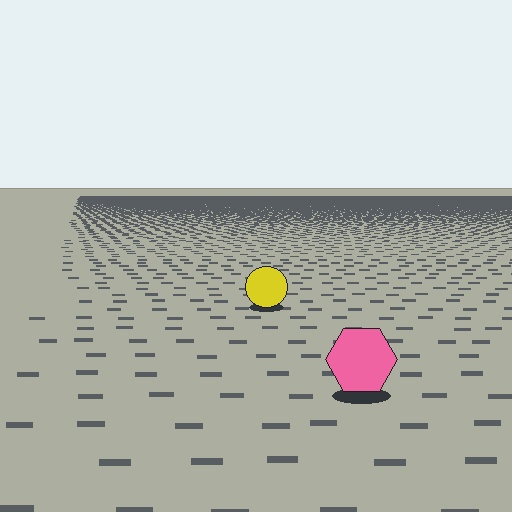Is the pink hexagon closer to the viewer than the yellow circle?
Yes. The pink hexagon is closer — you can tell from the texture gradient: the ground texture is coarser near it.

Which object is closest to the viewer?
The pink hexagon is closest. The texture marks near it are larger and more spread out.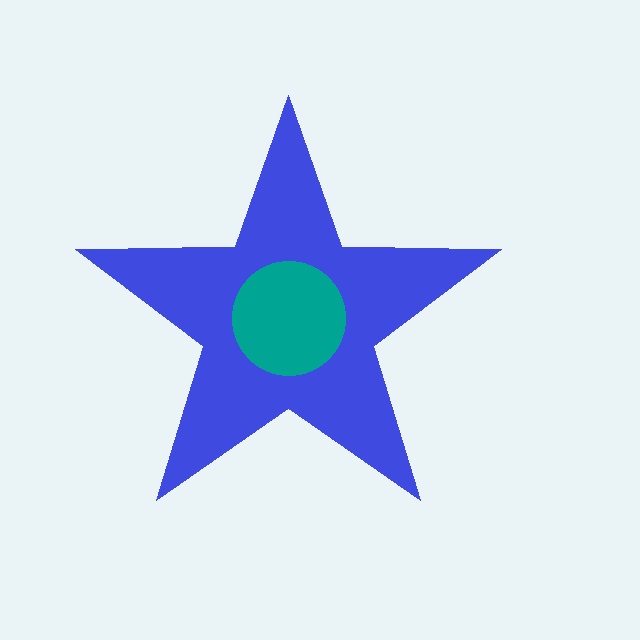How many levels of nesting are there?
2.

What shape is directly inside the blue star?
The teal circle.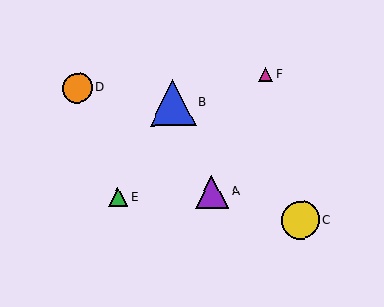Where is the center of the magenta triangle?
The center of the magenta triangle is at (266, 74).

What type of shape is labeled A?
Shape A is a purple triangle.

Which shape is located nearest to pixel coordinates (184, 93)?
The blue triangle (labeled B) at (173, 102) is nearest to that location.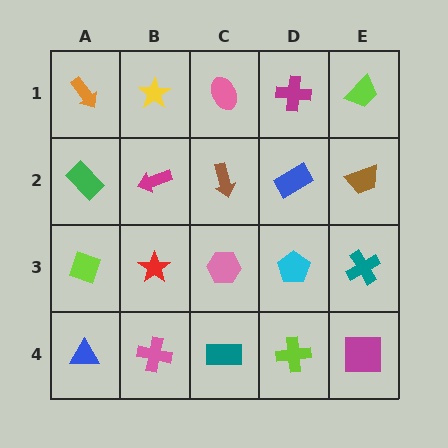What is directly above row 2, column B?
A yellow star.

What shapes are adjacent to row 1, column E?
A brown trapezoid (row 2, column E), a magenta cross (row 1, column D).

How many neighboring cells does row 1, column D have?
3.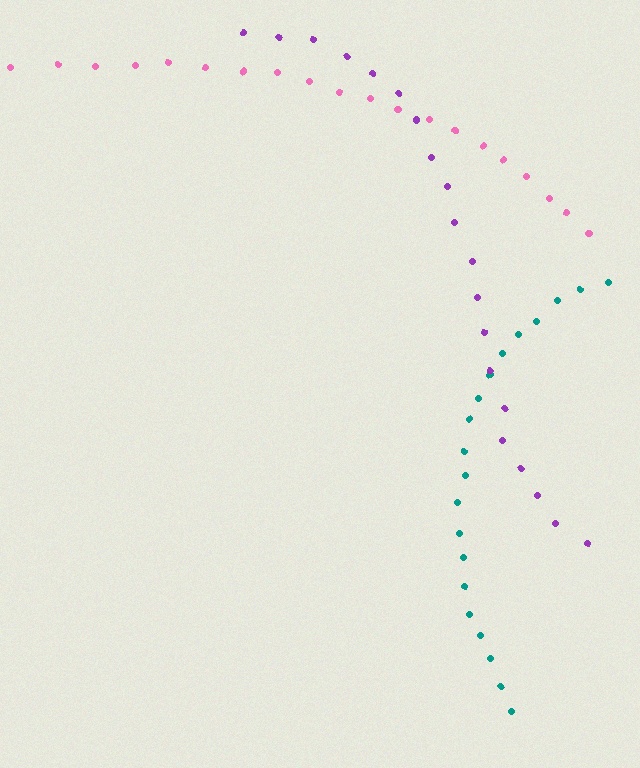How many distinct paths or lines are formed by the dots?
There are 3 distinct paths.